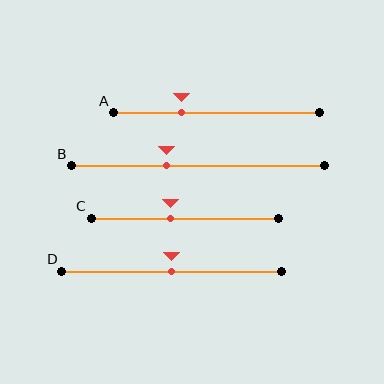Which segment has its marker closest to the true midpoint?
Segment D has its marker closest to the true midpoint.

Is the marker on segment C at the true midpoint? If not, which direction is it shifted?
No, the marker on segment C is shifted to the left by about 7% of the segment length.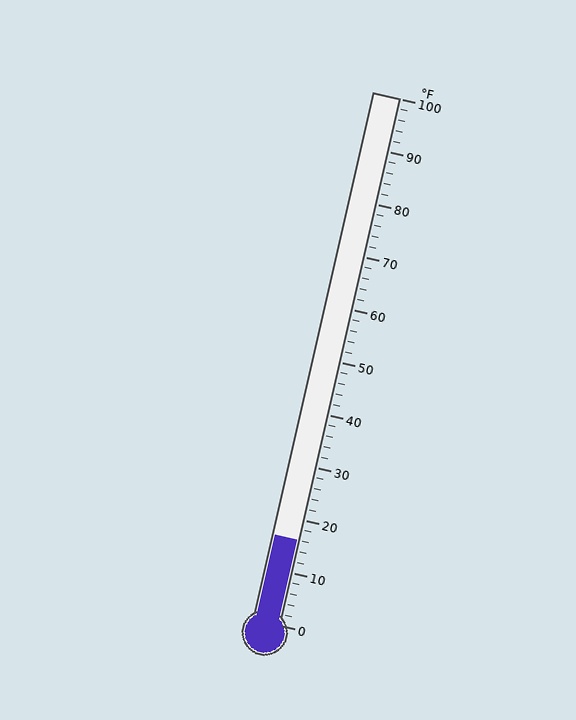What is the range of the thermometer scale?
The thermometer scale ranges from 0°F to 100°F.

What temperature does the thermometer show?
The thermometer shows approximately 16°F.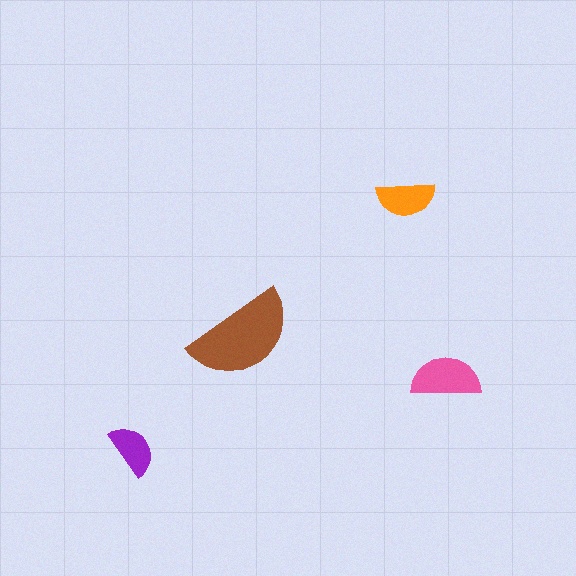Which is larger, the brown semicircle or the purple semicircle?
The brown one.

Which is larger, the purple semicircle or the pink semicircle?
The pink one.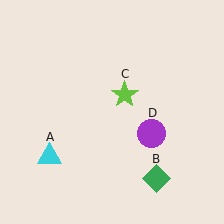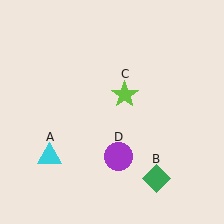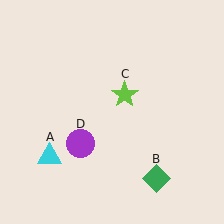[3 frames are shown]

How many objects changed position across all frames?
1 object changed position: purple circle (object D).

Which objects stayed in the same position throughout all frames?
Cyan triangle (object A) and green diamond (object B) and lime star (object C) remained stationary.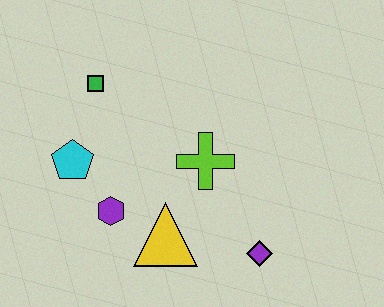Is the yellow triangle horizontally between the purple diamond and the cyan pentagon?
Yes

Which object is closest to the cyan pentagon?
The purple hexagon is closest to the cyan pentagon.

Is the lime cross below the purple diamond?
No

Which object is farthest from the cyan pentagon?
The purple diamond is farthest from the cyan pentagon.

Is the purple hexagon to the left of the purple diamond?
Yes